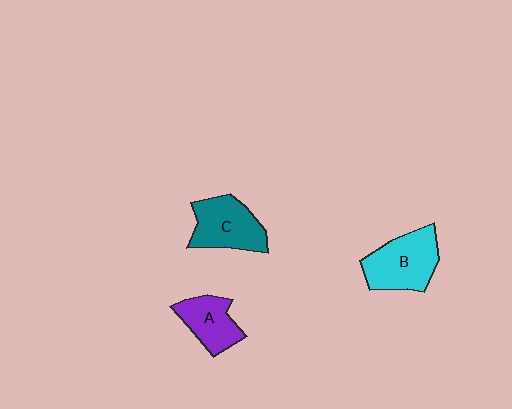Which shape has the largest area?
Shape B (cyan).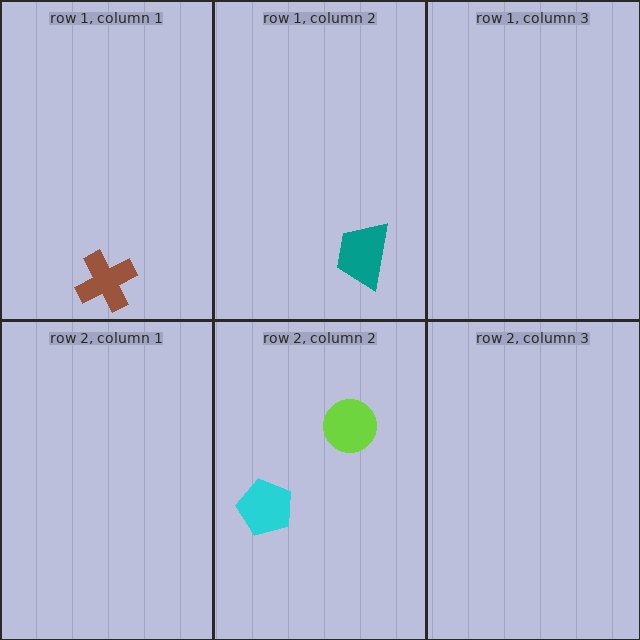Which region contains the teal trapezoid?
The row 1, column 2 region.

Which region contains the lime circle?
The row 2, column 2 region.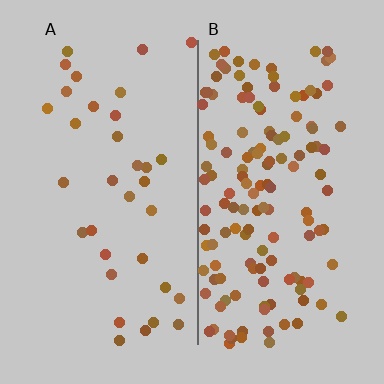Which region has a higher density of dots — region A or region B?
B (the right).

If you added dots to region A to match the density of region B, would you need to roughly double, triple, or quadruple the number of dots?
Approximately quadruple.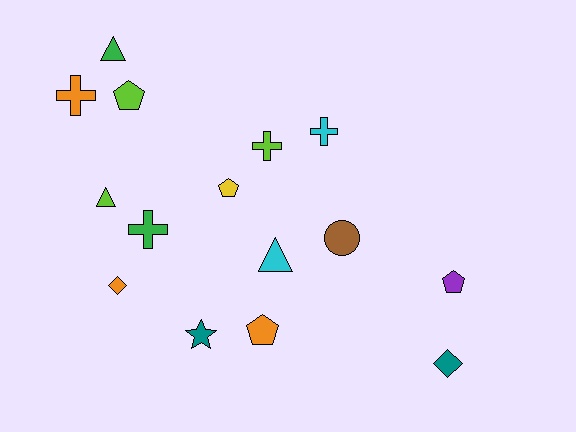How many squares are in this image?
There are no squares.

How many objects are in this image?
There are 15 objects.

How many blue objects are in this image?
There are no blue objects.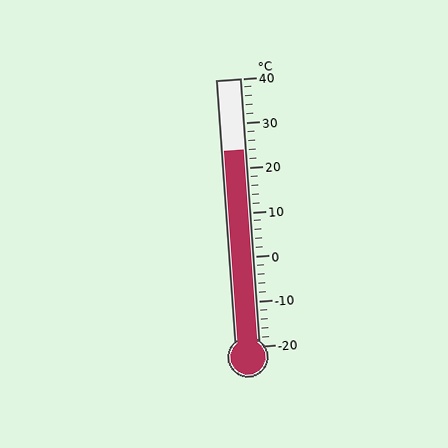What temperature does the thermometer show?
The thermometer shows approximately 24°C.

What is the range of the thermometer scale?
The thermometer scale ranges from -20°C to 40°C.